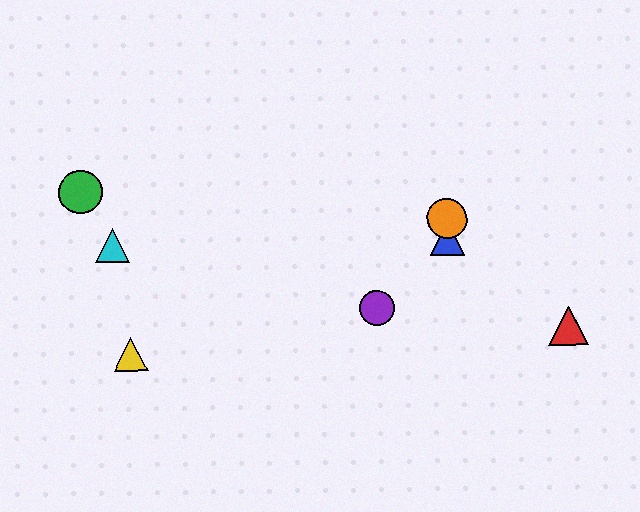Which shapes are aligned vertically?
The blue triangle, the orange circle are aligned vertically.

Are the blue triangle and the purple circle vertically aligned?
No, the blue triangle is at x≈447 and the purple circle is at x≈376.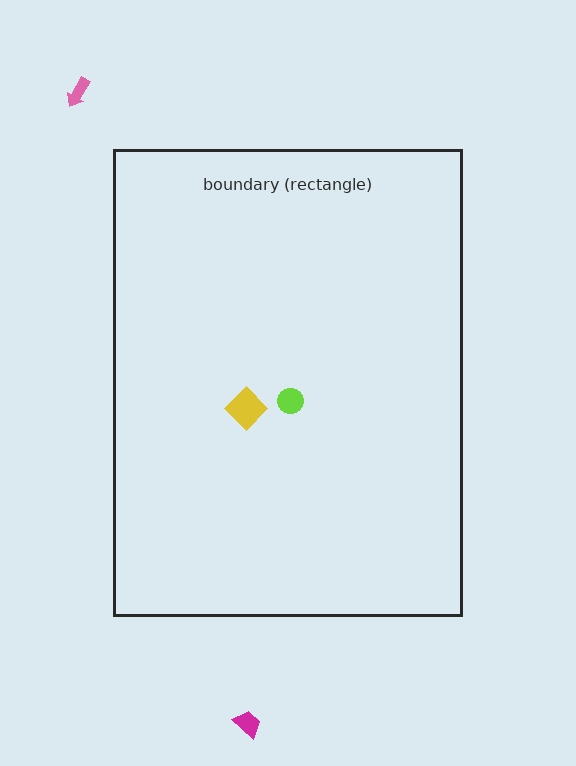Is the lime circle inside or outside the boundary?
Inside.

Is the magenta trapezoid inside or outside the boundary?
Outside.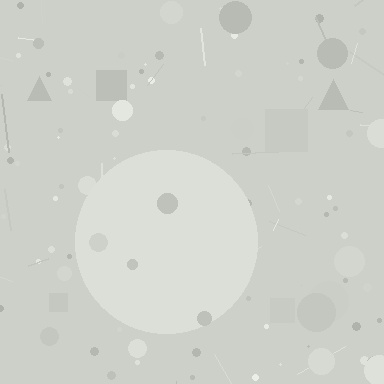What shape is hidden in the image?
A circle is hidden in the image.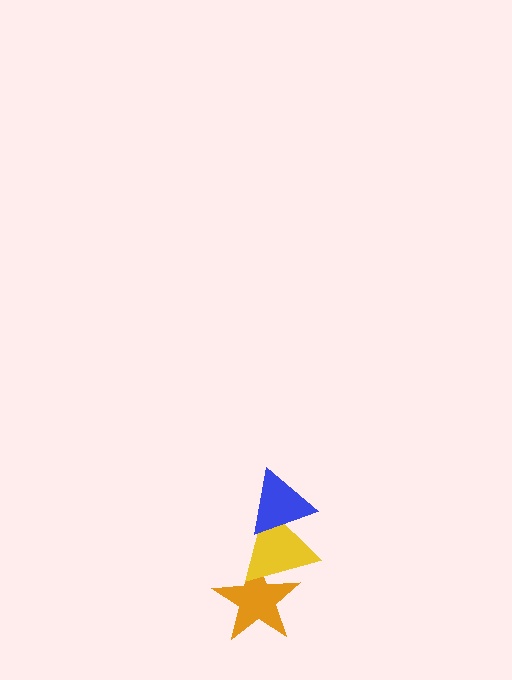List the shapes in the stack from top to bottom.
From top to bottom: the blue triangle, the yellow triangle, the orange star.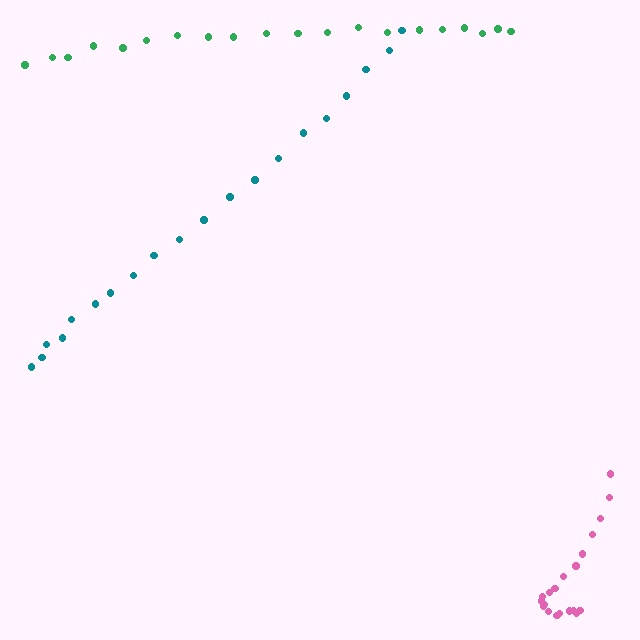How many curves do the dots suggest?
There are 3 distinct paths.